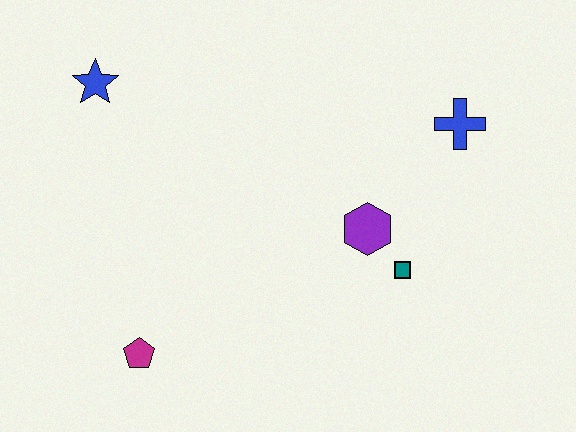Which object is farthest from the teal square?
The blue star is farthest from the teal square.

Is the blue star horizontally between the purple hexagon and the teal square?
No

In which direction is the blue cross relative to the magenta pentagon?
The blue cross is to the right of the magenta pentagon.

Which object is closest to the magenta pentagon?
The purple hexagon is closest to the magenta pentagon.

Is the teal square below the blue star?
Yes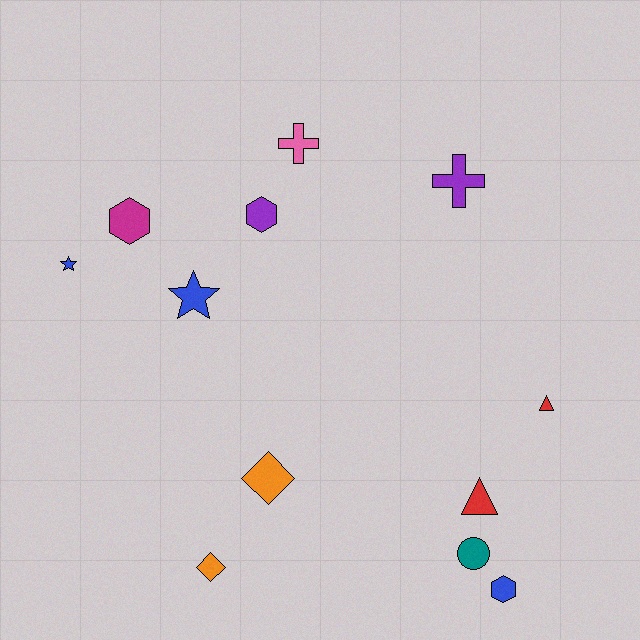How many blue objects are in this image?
There are 3 blue objects.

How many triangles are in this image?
There are 2 triangles.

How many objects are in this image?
There are 12 objects.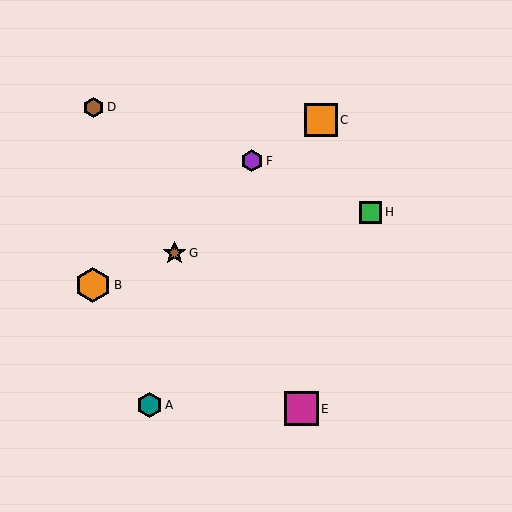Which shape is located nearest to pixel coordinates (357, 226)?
The green square (labeled H) at (371, 212) is nearest to that location.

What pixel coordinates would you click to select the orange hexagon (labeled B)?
Click at (93, 285) to select the orange hexagon B.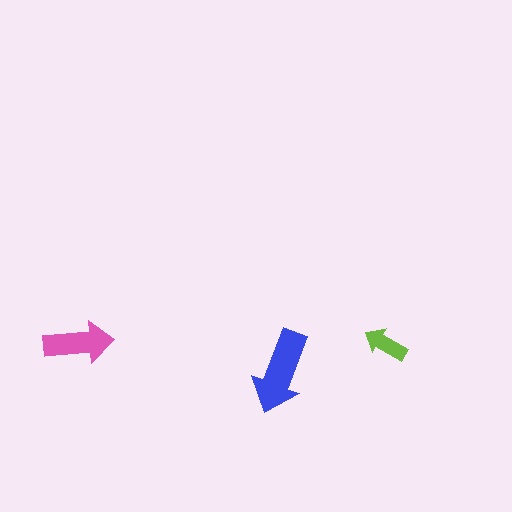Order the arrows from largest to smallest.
the blue one, the pink one, the lime one.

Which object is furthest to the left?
The pink arrow is leftmost.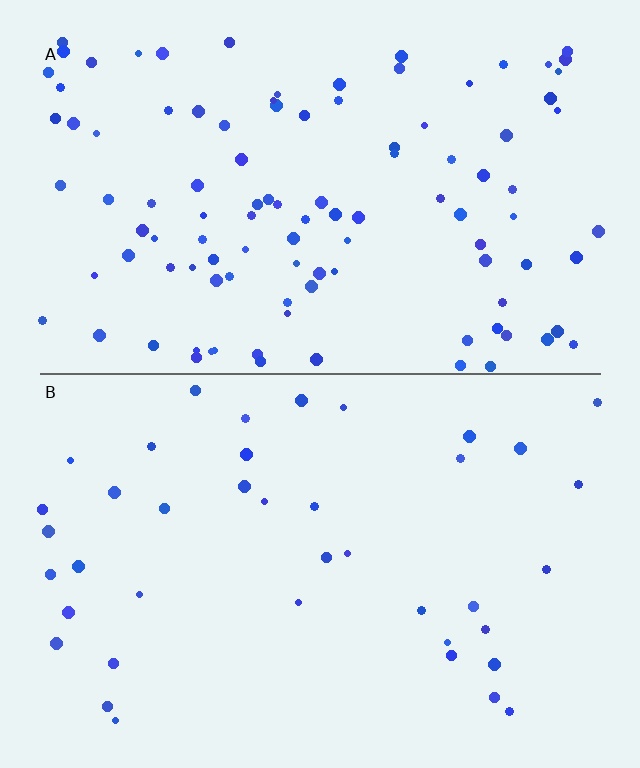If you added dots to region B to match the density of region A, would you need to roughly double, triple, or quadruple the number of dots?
Approximately triple.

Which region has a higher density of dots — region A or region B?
A (the top).